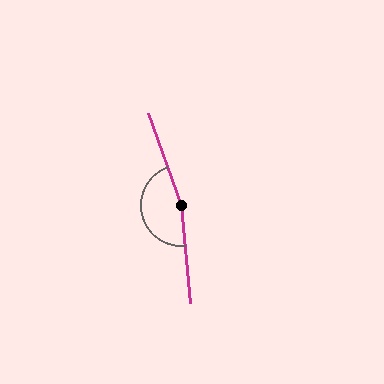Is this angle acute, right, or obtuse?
It is obtuse.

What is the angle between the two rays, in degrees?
Approximately 166 degrees.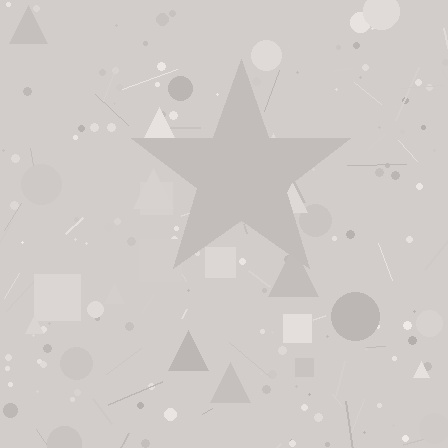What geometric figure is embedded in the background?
A star is embedded in the background.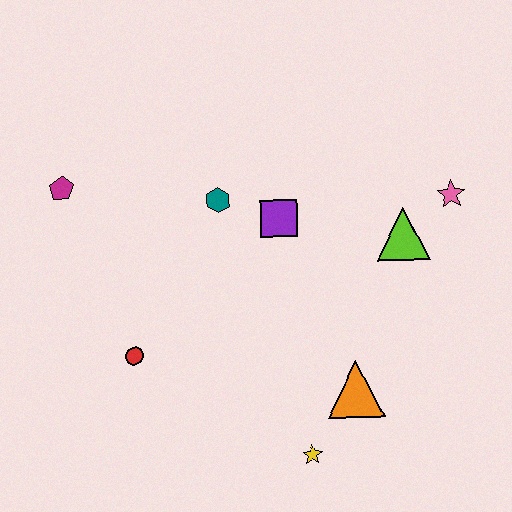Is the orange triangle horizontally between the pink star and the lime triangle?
No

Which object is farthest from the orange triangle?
The magenta pentagon is farthest from the orange triangle.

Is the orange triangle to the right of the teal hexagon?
Yes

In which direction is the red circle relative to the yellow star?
The red circle is to the left of the yellow star.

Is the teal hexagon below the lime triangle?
No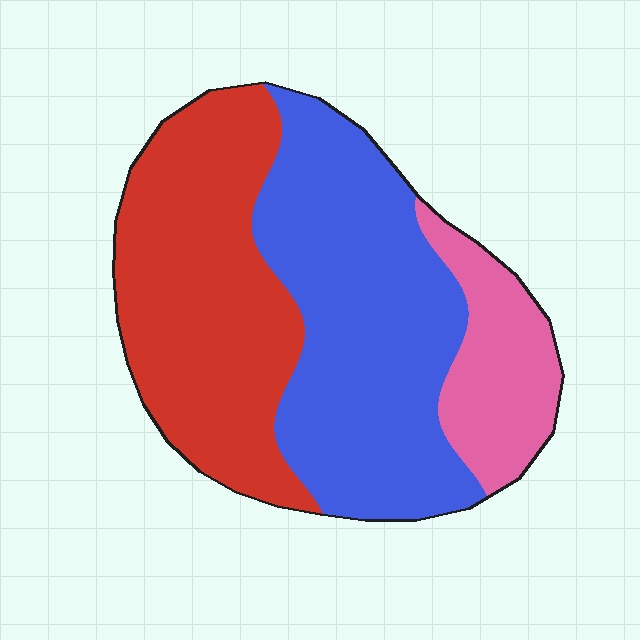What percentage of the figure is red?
Red takes up about two fifths (2/5) of the figure.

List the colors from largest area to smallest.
From largest to smallest: blue, red, pink.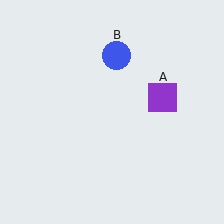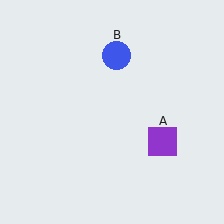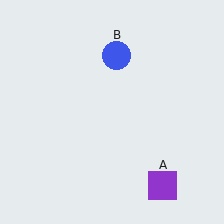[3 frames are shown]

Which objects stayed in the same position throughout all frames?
Blue circle (object B) remained stationary.